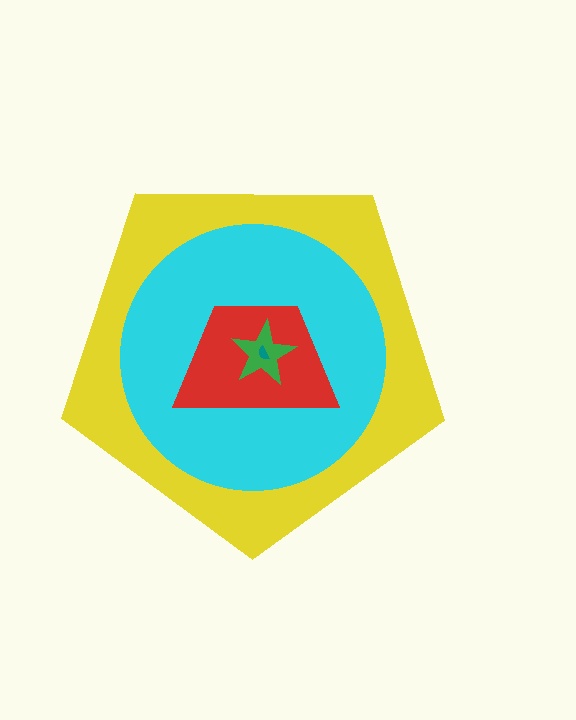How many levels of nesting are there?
5.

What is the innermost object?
The teal semicircle.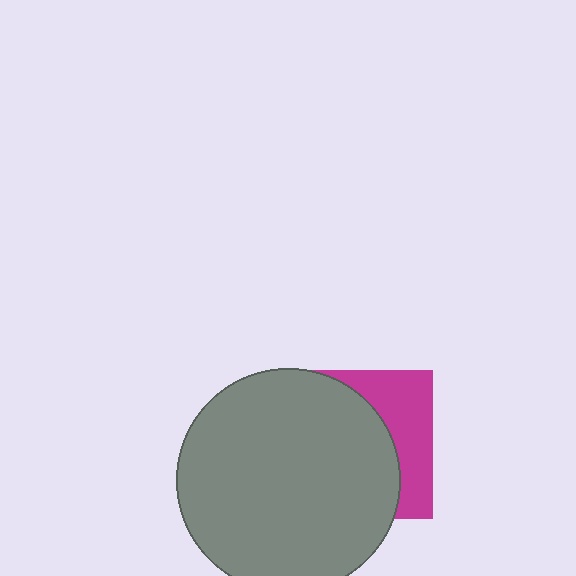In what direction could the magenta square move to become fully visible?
The magenta square could move right. That would shift it out from behind the gray circle entirely.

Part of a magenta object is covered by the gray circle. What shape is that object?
It is a square.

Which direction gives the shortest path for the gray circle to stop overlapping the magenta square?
Moving left gives the shortest separation.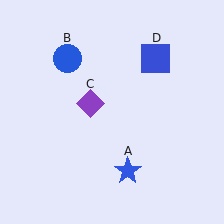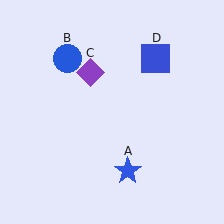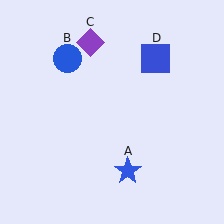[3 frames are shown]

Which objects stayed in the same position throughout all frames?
Blue star (object A) and blue circle (object B) and blue square (object D) remained stationary.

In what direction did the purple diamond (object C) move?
The purple diamond (object C) moved up.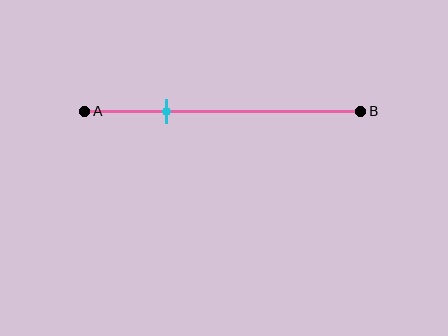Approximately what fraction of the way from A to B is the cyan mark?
The cyan mark is approximately 30% of the way from A to B.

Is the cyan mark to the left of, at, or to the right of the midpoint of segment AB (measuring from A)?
The cyan mark is to the left of the midpoint of segment AB.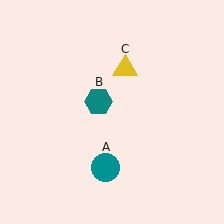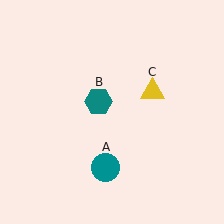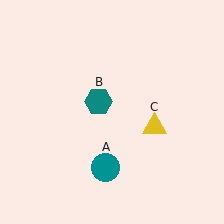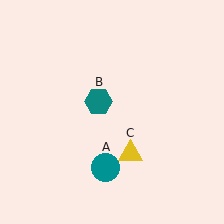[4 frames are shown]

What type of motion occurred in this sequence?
The yellow triangle (object C) rotated clockwise around the center of the scene.